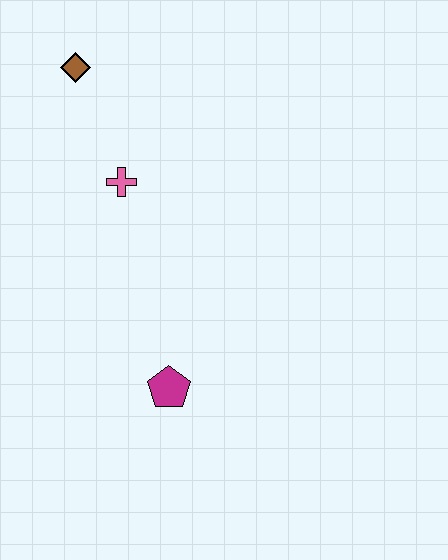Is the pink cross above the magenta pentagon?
Yes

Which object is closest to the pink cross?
The brown diamond is closest to the pink cross.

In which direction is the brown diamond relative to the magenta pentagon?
The brown diamond is above the magenta pentagon.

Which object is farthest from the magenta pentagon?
The brown diamond is farthest from the magenta pentagon.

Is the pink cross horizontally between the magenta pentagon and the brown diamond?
Yes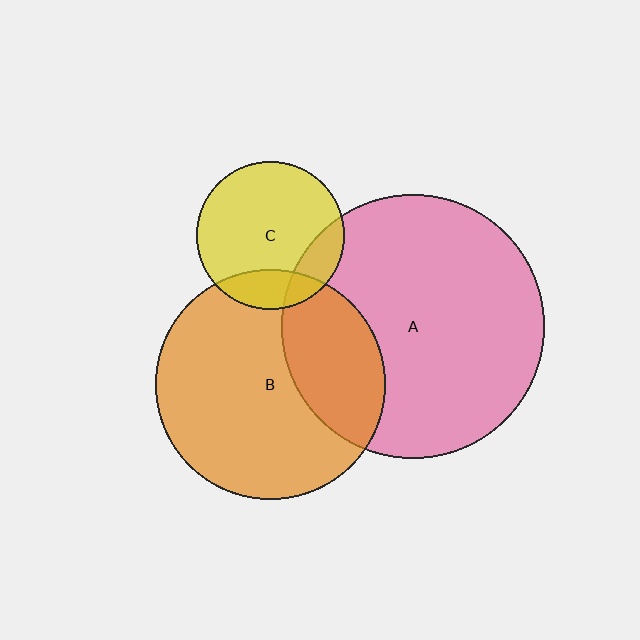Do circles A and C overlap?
Yes.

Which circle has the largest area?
Circle A (pink).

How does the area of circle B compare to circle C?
Approximately 2.4 times.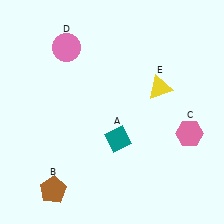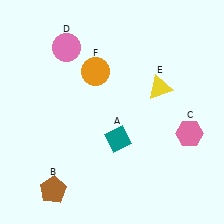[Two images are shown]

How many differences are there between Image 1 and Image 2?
There is 1 difference between the two images.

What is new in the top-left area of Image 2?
An orange circle (F) was added in the top-left area of Image 2.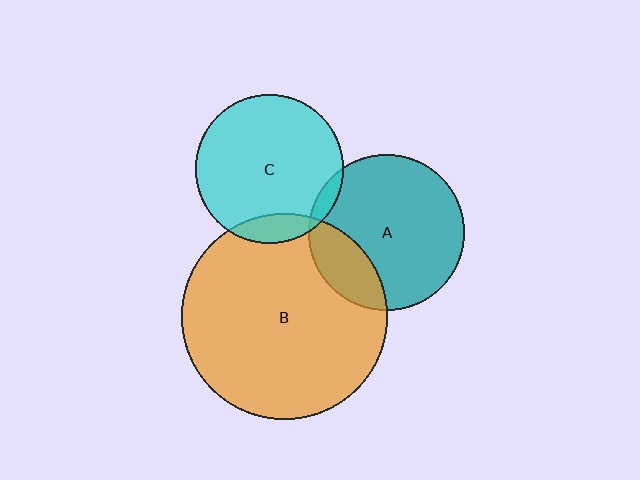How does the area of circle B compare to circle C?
Approximately 1.9 times.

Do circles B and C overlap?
Yes.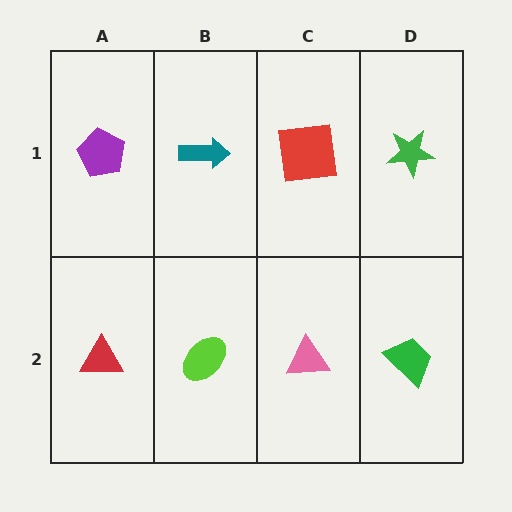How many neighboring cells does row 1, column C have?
3.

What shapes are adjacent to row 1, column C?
A pink triangle (row 2, column C), a teal arrow (row 1, column B), a green star (row 1, column D).